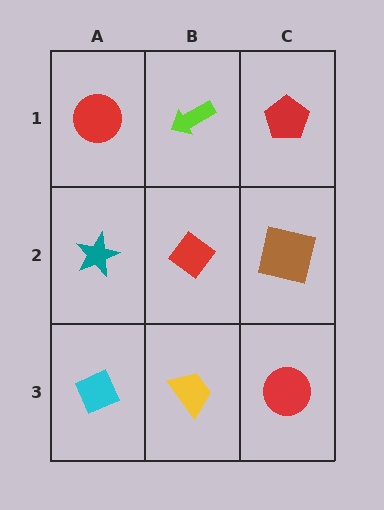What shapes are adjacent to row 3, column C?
A brown square (row 2, column C), a yellow trapezoid (row 3, column B).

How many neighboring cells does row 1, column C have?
2.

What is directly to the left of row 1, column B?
A red circle.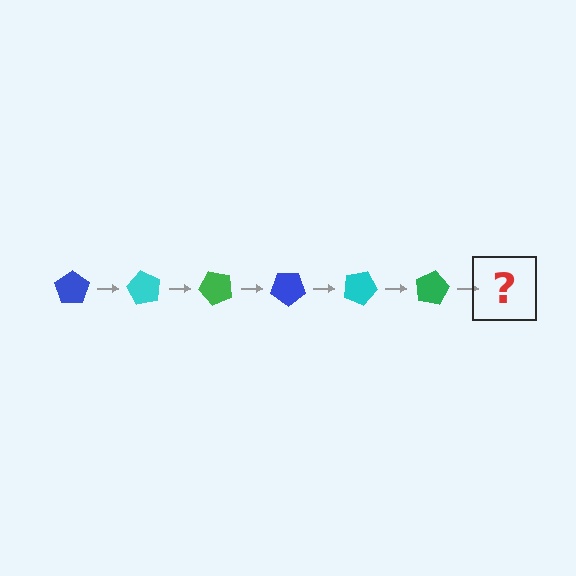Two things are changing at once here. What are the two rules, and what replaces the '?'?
The two rules are that it rotates 60 degrees each step and the color cycles through blue, cyan, and green. The '?' should be a blue pentagon, rotated 360 degrees from the start.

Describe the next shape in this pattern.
It should be a blue pentagon, rotated 360 degrees from the start.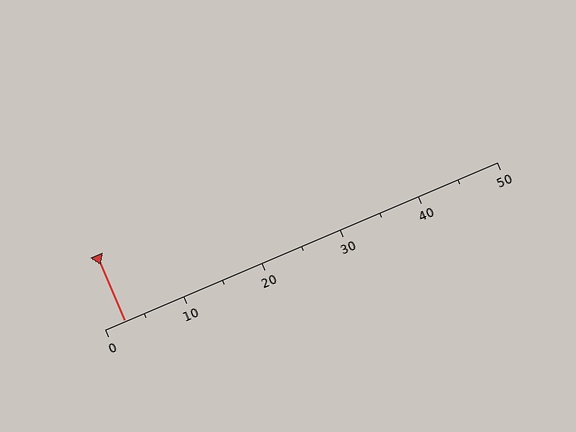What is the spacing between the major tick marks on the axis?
The major ticks are spaced 10 apart.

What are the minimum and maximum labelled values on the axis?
The axis runs from 0 to 50.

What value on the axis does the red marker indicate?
The marker indicates approximately 2.5.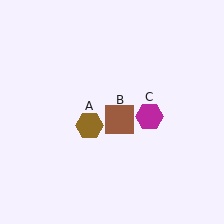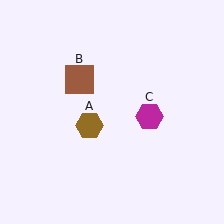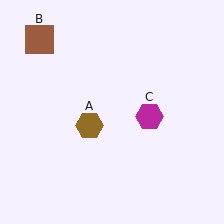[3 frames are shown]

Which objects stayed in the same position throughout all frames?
Brown hexagon (object A) and magenta hexagon (object C) remained stationary.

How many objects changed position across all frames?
1 object changed position: brown square (object B).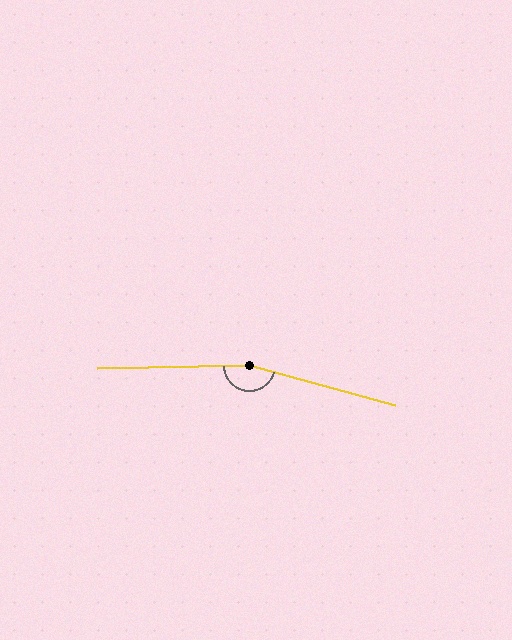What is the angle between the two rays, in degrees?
Approximately 164 degrees.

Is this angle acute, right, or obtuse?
It is obtuse.